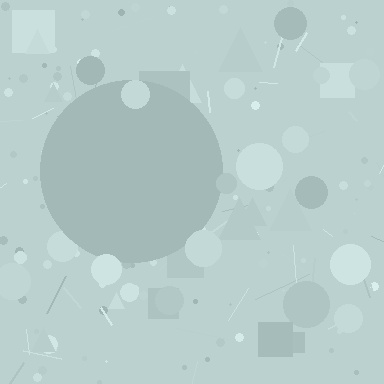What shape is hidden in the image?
A circle is hidden in the image.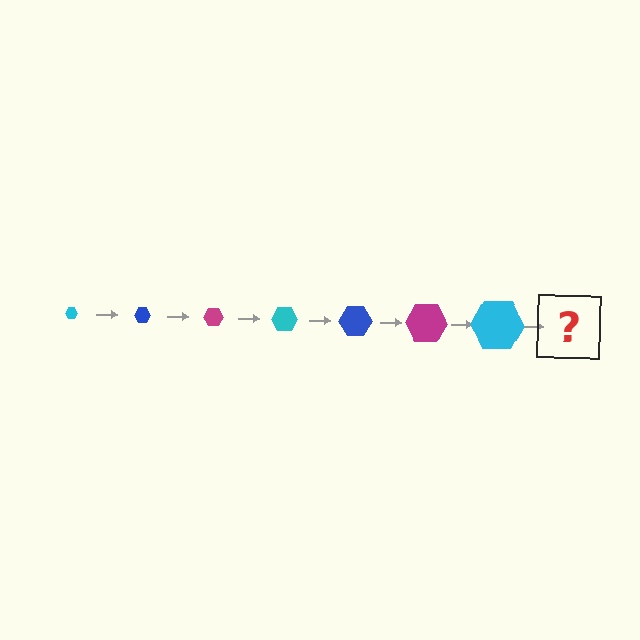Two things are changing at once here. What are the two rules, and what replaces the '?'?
The two rules are that the hexagon grows larger each step and the color cycles through cyan, blue, and magenta. The '?' should be a blue hexagon, larger than the previous one.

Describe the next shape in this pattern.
It should be a blue hexagon, larger than the previous one.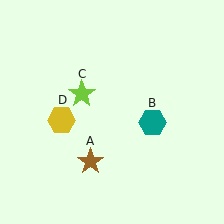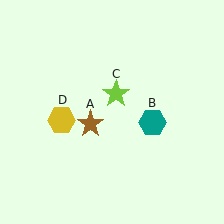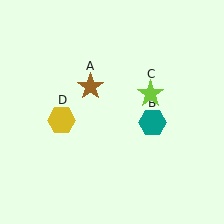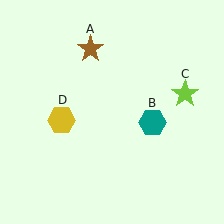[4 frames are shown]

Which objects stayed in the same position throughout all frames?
Teal hexagon (object B) and yellow hexagon (object D) remained stationary.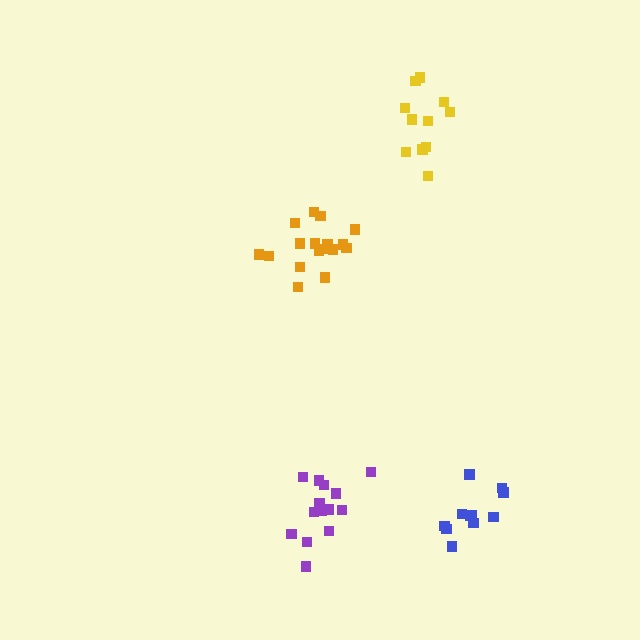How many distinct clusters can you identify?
There are 4 distinct clusters.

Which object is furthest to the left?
The orange cluster is leftmost.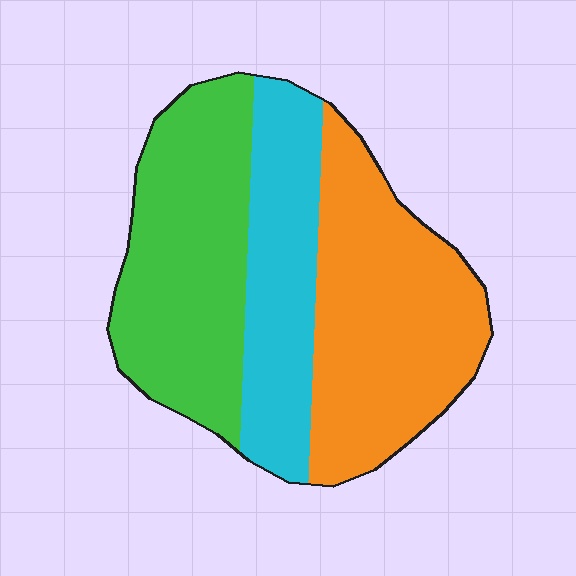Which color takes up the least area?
Cyan, at roughly 25%.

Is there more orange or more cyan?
Orange.